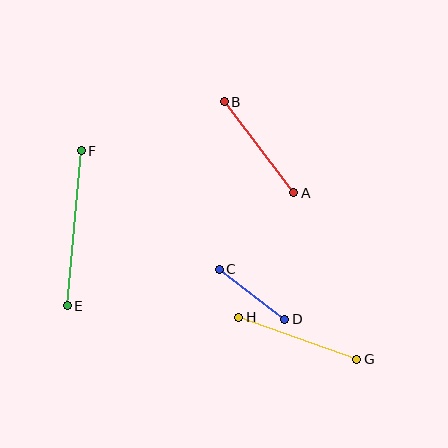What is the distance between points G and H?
The distance is approximately 125 pixels.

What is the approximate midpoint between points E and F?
The midpoint is at approximately (74, 228) pixels.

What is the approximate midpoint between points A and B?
The midpoint is at approximately (259, 147) pixels.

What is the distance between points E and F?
The distance is approximately 156 pixels.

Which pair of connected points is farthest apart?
Points E and F are farthest apart.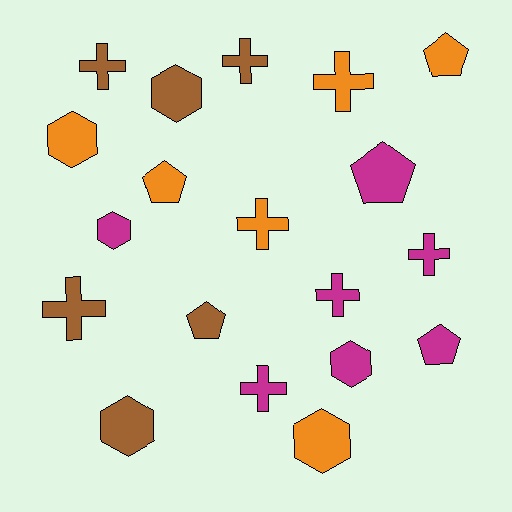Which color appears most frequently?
Magenta, with 7 objects.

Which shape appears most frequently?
Cross, with 8 objects.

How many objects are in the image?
There are 19 objects.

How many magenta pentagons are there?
There are 2 magenta pentagons.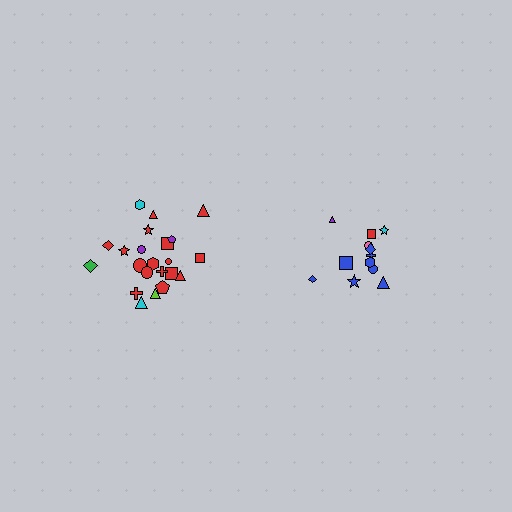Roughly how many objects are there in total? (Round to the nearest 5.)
Roughly 35 objects in total.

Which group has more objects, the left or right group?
The left group.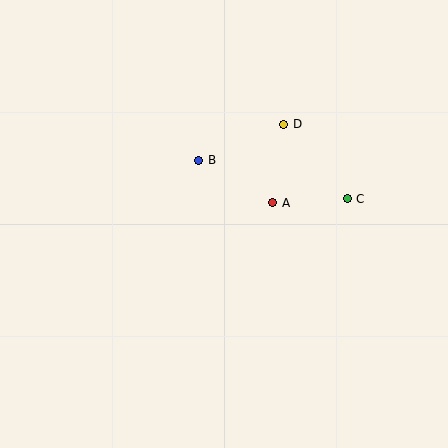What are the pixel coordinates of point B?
Point B is at (199, 160).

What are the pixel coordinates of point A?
Point A is at (273, 203).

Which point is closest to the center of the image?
Point A at (273, 203) is closest to the center.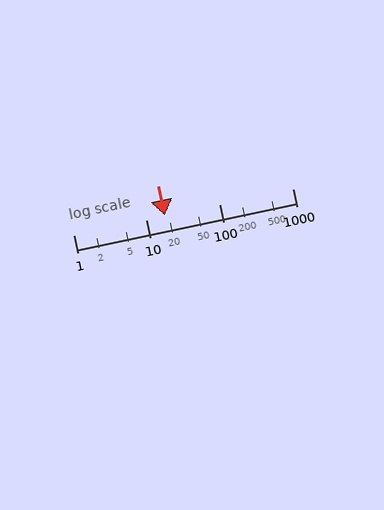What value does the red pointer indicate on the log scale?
The pointer indicates approximately 18.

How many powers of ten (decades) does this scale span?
The scale spans 3 decades, from 1 to 1000.